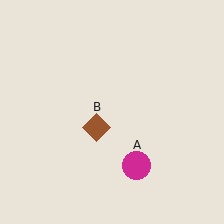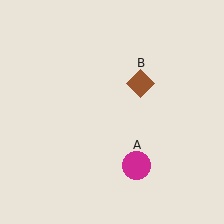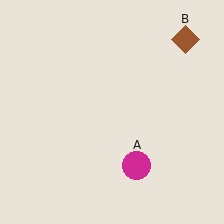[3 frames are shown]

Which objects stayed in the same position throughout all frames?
Magenta circle (object A) remained stationary.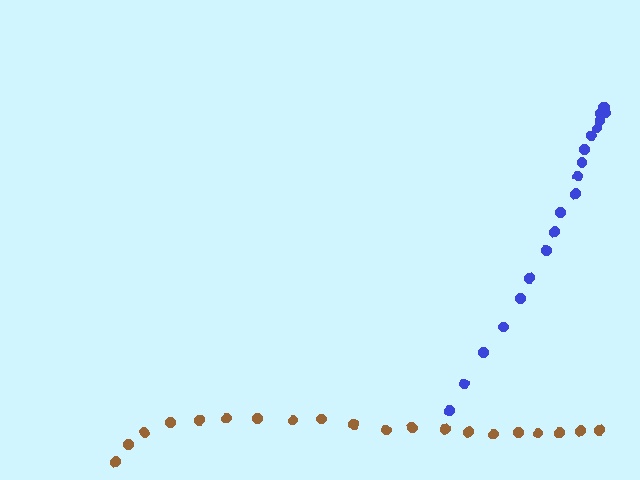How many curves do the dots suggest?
There are 2 distinct paths.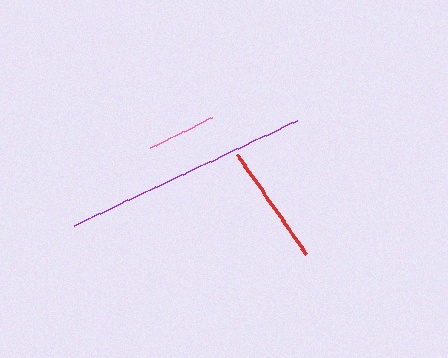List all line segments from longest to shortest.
From longest to shortest: purple, red, pink.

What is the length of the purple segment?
The purple segment is approximately 246 pixels long.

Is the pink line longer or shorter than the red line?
The red line is longer than the pink line.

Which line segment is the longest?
The purple line is the longest at approximately 246 pixels.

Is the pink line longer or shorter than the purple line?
The purple line is longer than the pink line.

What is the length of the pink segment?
The pink segment is approximately 69 pixels long.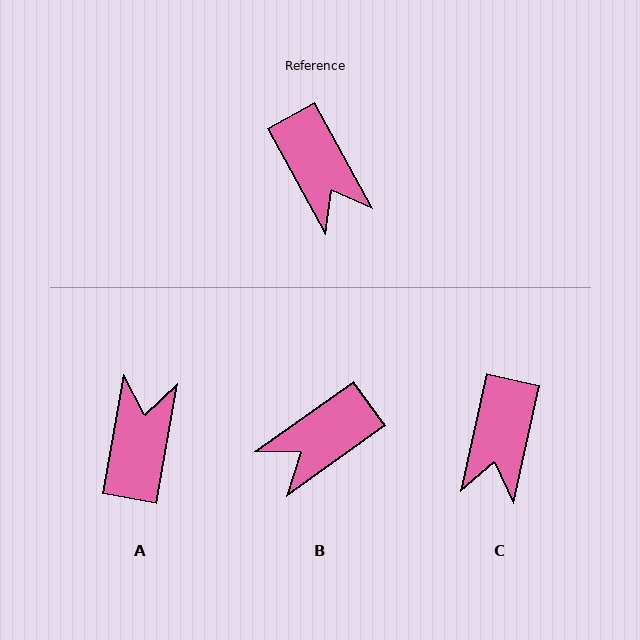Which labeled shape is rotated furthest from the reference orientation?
A, about 142 degrees away.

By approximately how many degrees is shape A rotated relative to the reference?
Approximately 142 degrees counter-clockwise.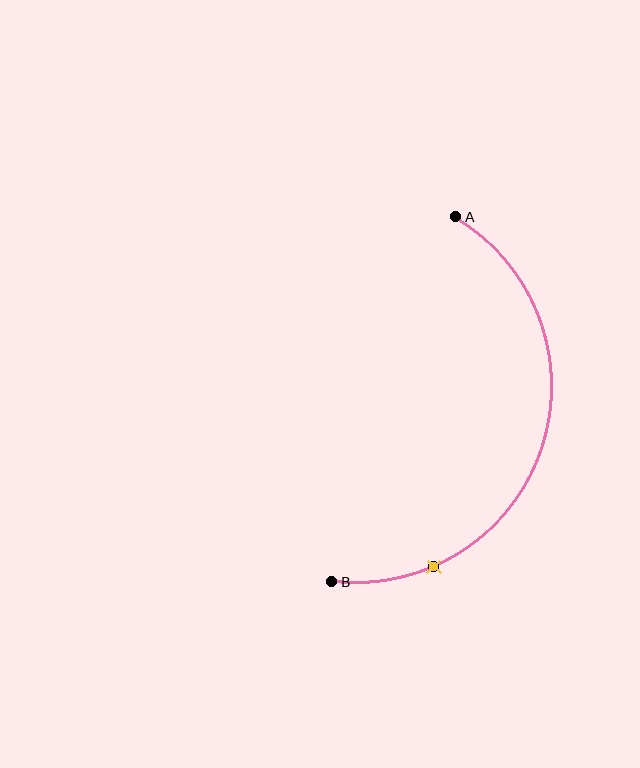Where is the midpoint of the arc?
The arc midpoint is the point on the curve farthest from the straight line joining A and B. It sits to the right of that line.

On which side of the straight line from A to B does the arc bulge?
The arc bulges to the right of the straight line connecting A and B.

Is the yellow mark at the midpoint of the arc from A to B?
No. The yellow mark lies on the arc but is closer to endpoint B. The arc midpoint would be at the point on the curve equidistant along the arc from both A and B.